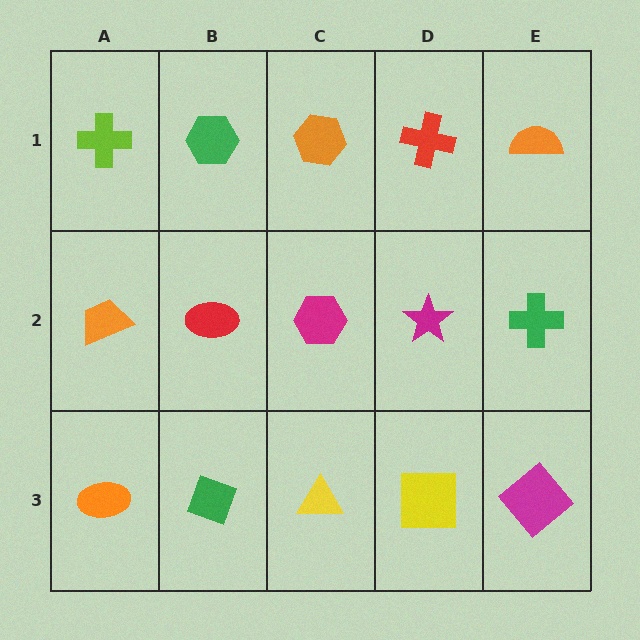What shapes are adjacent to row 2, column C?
An orange hexagon (row 1, column C), a yellow triangle (row 3, column C), a red ellipse (row 2, column B), a magenta star (row 2, column D).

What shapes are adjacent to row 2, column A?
A lime cross (row 1, column A), an orange ellipse (row 3, column A), a red ellipse (row 2, column B).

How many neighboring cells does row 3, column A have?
2.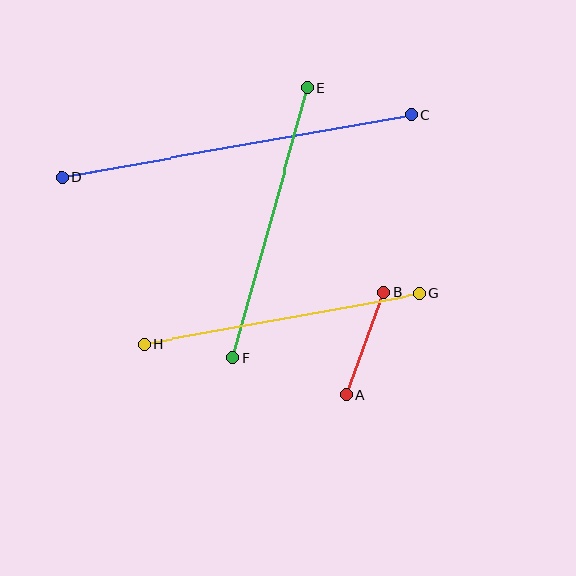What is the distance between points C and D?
The distance is approximately 355 pixels.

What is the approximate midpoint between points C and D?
The midpoint is at approximately (237, 146) pixels.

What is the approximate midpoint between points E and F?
The midpoint is at approximately (270, 223) pixels.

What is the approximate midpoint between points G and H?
The midpoint is at approximately (282, 319) pixels.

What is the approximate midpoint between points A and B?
The midpoint is at approximately (365, 343) pixels.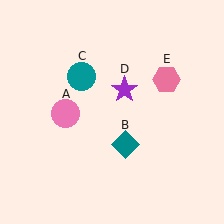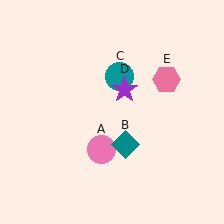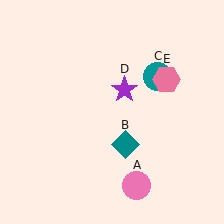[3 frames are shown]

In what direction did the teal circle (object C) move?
The teal circle (object C) moved right.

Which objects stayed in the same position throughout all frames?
Teal diamond (object B) and purple star (object D) and pink hexagon (object E) remained stationary.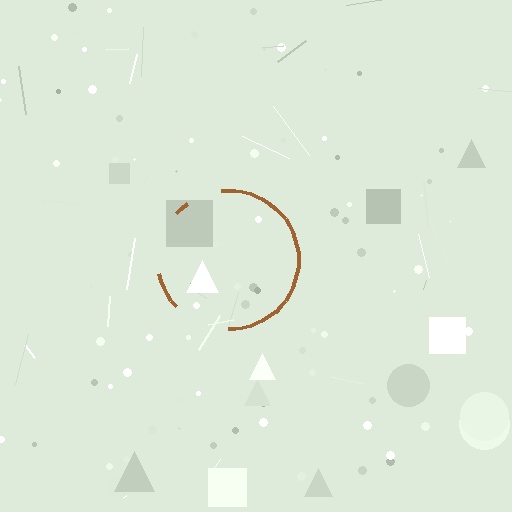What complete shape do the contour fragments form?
The contour fragments form a circle.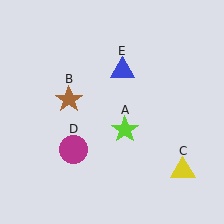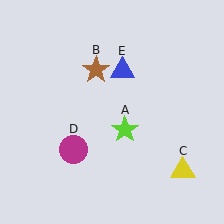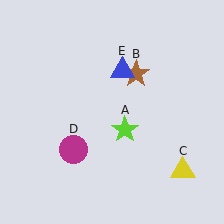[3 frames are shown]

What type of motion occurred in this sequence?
The brown star (object B) rotated clockwise around the center of the scene.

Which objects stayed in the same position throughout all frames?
Lime star (object A) and yellow triangle (object C) and magenta circle (object D) and blue triangle (object E) remained stationary.